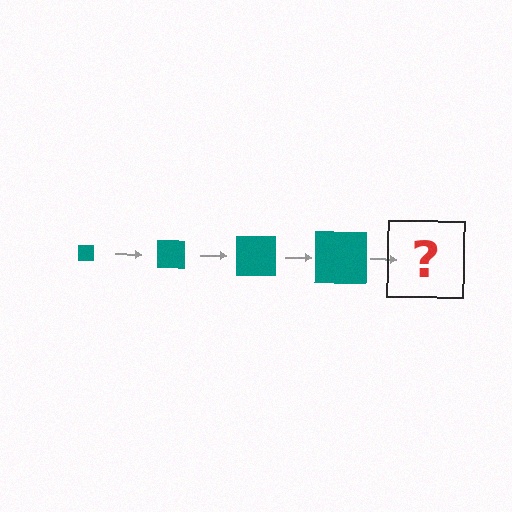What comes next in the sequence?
The next element should be a teal square, larger than the previous one.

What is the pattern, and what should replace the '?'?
The pattern is that the square gets progressively larger each step. The '?' should be a teal square, larger than the previous one.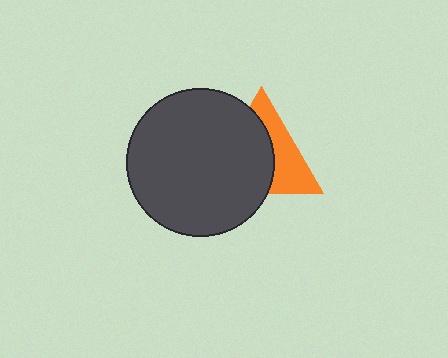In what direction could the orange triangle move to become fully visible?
The orange triangle could move right. That would shift it out from behind the dark gray circle entirely.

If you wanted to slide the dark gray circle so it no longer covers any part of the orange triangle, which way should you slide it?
Slide it left — that is the most direct way to separate the two shapes.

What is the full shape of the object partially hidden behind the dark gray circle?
The partially hidden object is an orange triangle.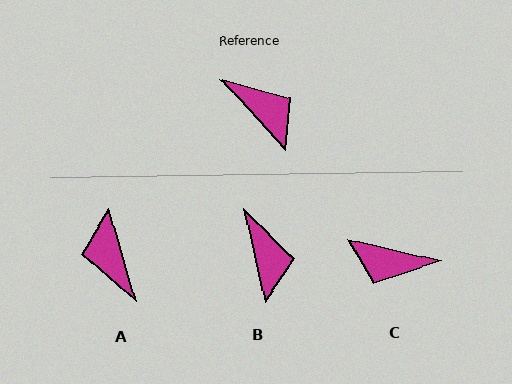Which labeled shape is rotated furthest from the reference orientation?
A, about 154 degrees away.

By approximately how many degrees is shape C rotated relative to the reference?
Approximately 146 degrees clockwise.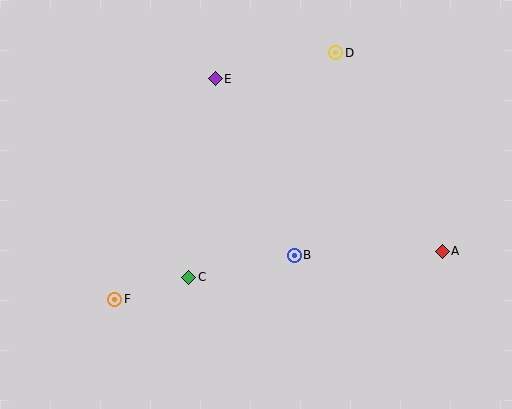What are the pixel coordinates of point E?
Point E is at (215, 79).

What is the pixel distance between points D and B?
The distance between D and B is 207 pixels.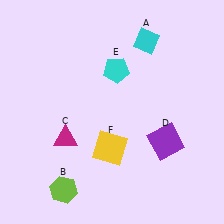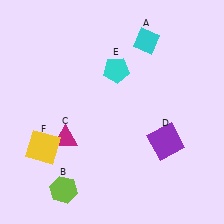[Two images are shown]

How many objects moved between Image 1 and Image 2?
1 object moved between the two images.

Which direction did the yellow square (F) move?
The yellow square (F) moved left.